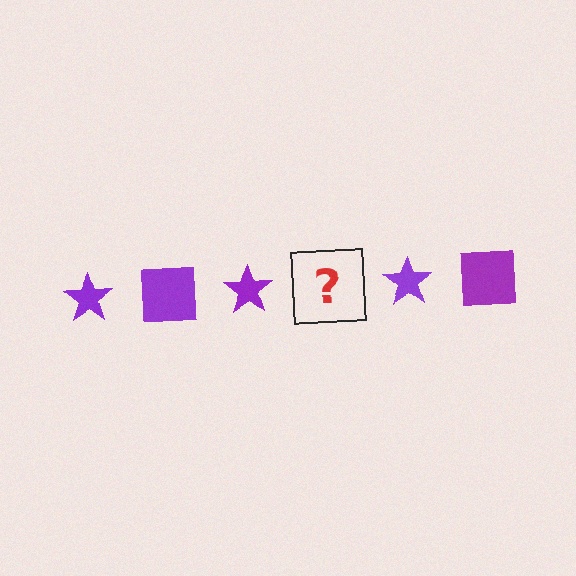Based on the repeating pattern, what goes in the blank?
The blank should be a purple square.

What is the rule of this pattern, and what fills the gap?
The rule is that the pattern cycles through star, square shapes in purple. The gap should be filled with a purple square.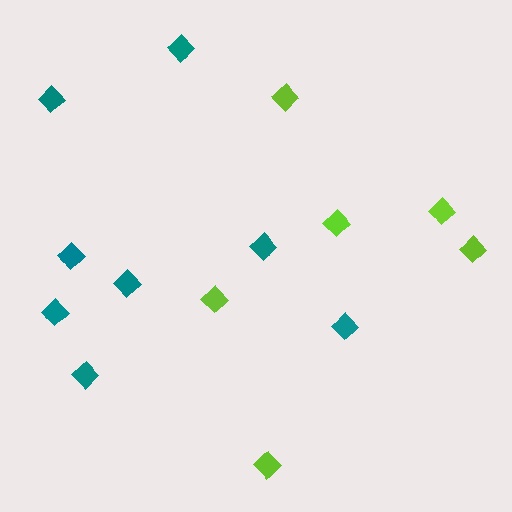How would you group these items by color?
There are 2 groups: one group of teal diamonds (8) and one group of lime diamonds (6).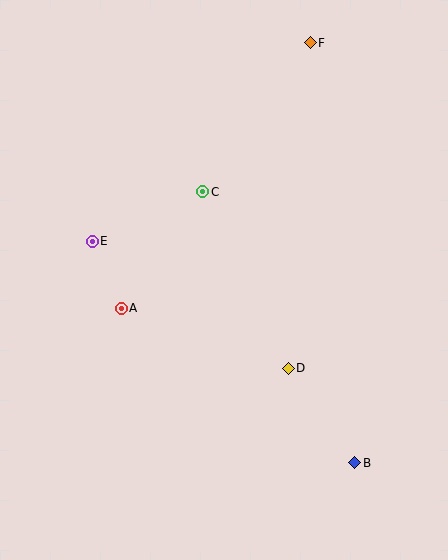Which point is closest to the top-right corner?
Point F is closest to the top-right corner.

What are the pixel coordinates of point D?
Point D is at (288, 368).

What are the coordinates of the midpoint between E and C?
The midpoint between E and C is at (148, 216).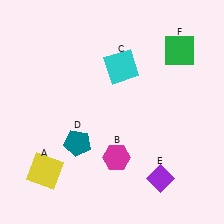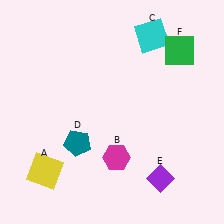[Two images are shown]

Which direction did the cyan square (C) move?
The cyan square (C) moved up.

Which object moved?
The cyan square (C) moved up.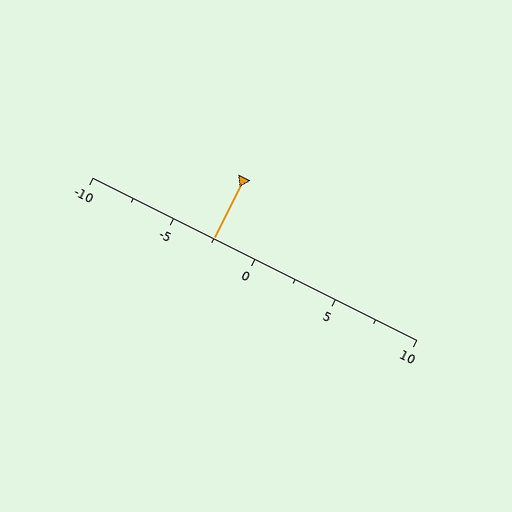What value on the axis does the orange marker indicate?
The marker indicates approximately -2.5.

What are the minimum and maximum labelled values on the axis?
The axis runs from -10 to 10.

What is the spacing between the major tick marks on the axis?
The major ticks are spaced 5 apart.